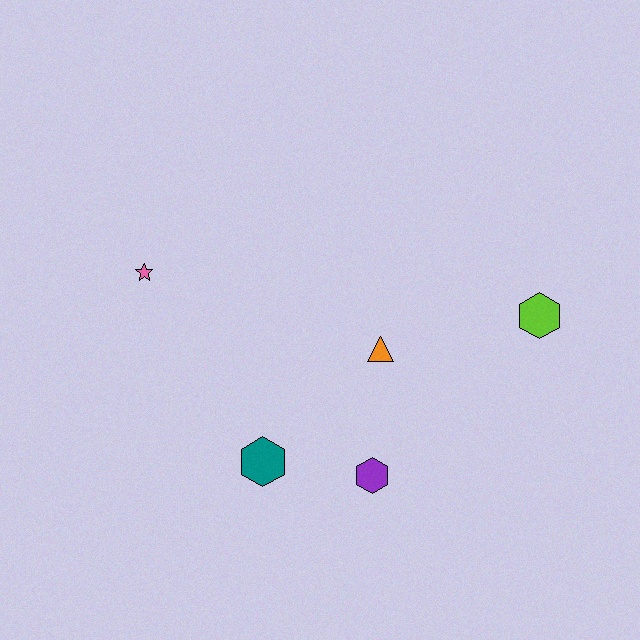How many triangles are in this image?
There is 1 triangle.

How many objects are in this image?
There are 5 objects.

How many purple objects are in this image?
There is 1 purple object.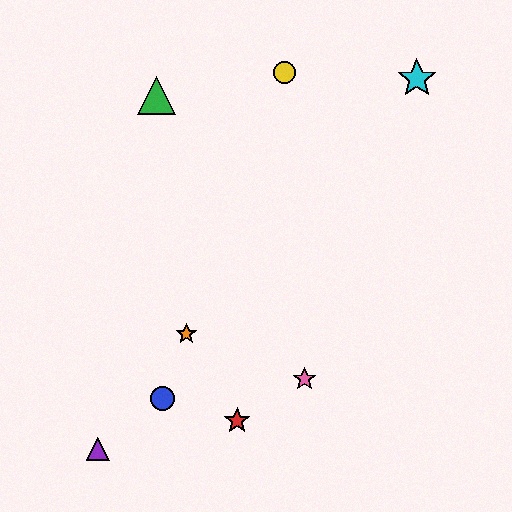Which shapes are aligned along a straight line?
The blue circle, the yellow circle, the orange star are aligned along a straight line.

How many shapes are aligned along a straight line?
3 shapes (the blue circle, the yellow circle, the orange star) are aligned along a straight line.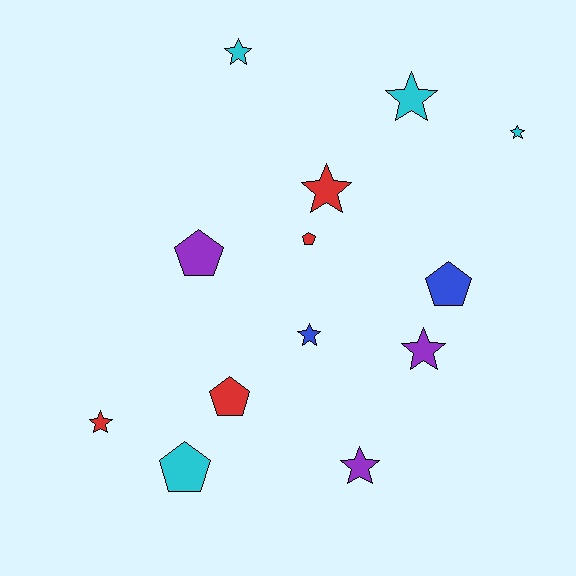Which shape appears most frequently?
Star, with 8 objects.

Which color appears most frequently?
Cyan, with 4 objects.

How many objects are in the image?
There are 13 objects.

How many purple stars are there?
There are 2 purple stars.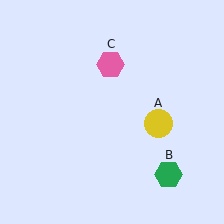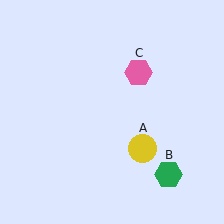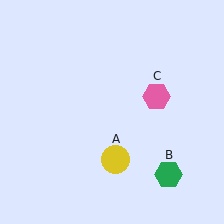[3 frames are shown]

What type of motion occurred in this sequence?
The yellow circle (object A), pink hexagon (object C) rotated clockwise around the center of the scene.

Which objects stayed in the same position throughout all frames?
Green hexagon (object B) remained stationary.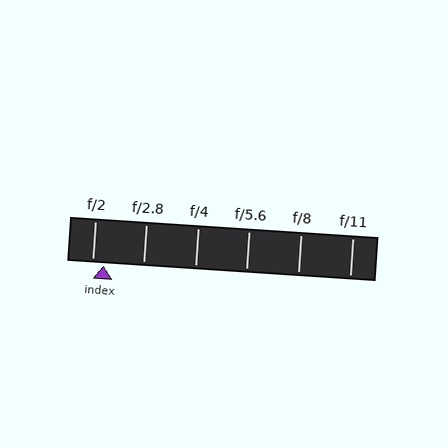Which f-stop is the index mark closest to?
The index mark is closest to f/2.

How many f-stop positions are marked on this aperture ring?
There are 6 f-stop positions marked.